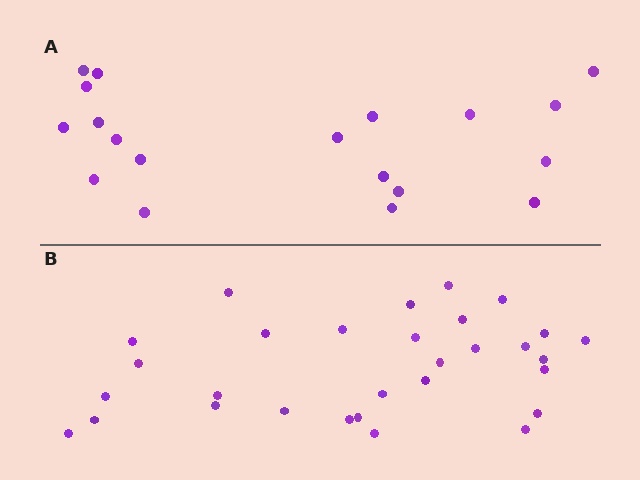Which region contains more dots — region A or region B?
Region B (the bottom region) has more dots.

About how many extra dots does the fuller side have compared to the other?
Region B has roughly 12 or so more dots than region A.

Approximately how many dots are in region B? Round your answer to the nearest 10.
About 30 dots.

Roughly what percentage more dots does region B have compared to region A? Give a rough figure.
About 60% more.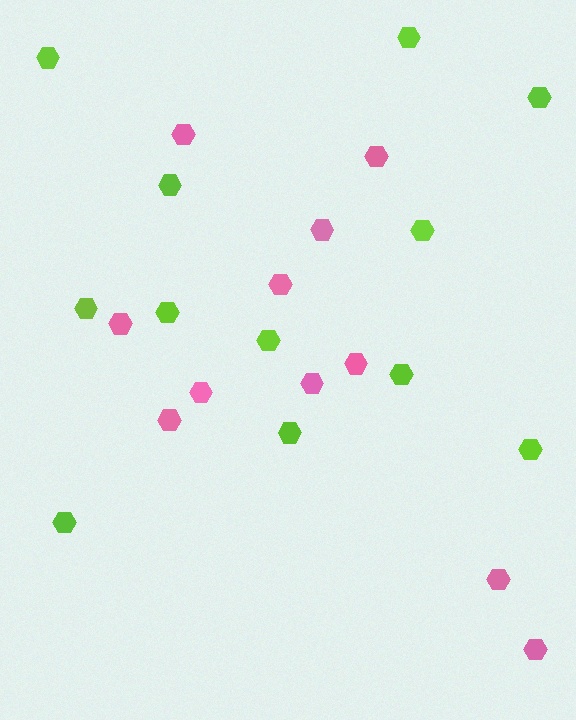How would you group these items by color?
There are 2 groups: one group of lime hexagons (12) and one group of pink hexagons (11).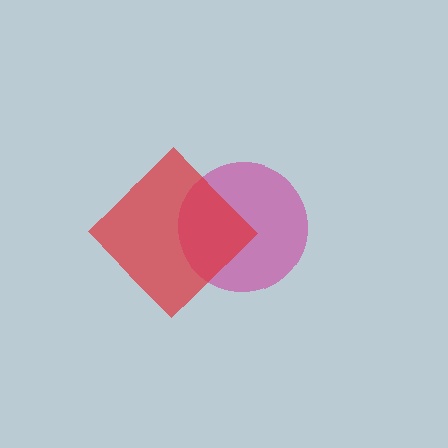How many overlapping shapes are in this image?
There are 2 overlapping shapes in the image.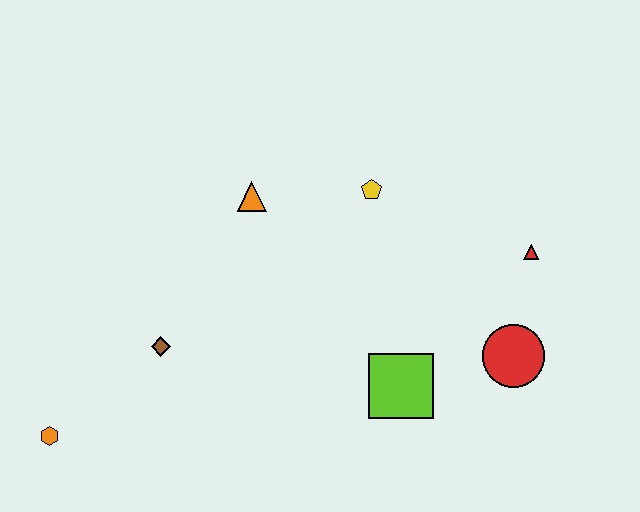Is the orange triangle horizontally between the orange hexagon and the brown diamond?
No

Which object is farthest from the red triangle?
The orange hexagon is farthest from the red triangle.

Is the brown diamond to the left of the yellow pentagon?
Yes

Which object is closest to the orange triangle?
The yellow pentagon is closest to the orange triangle.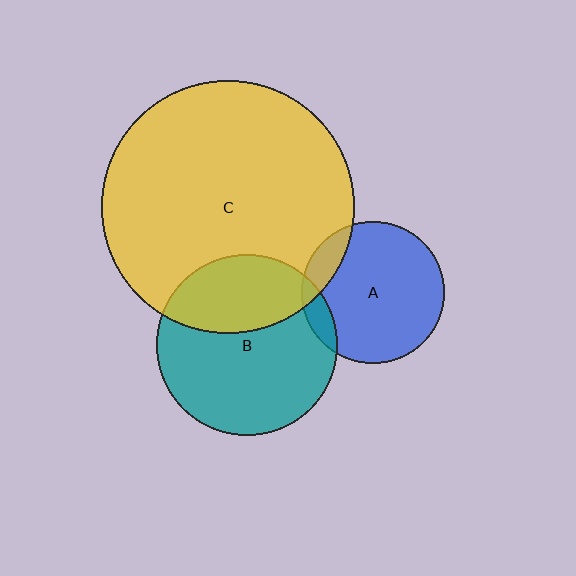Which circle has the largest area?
Circle C (yellow).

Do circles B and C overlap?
Yes.